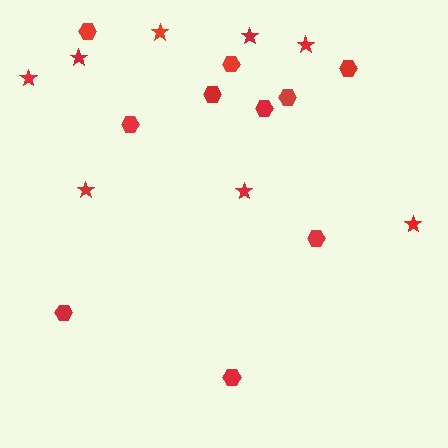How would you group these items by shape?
There are 2 groups: one group of hexagons (10) and one group of stars (8).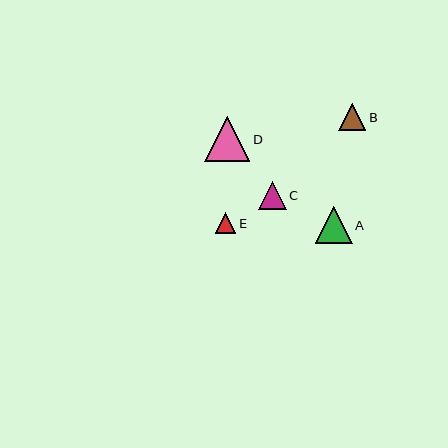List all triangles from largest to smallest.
From largest to smallest: D, A, C, B, E.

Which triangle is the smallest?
Triangle E is the smallest with a size of approximately 21 pixels.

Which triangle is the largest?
Triangle D is the largest with a size of approximately 45 pixels.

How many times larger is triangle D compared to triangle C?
Triangle D is approximately 1.6 times the size of triangle C.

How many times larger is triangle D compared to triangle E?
Triangle D is approximately 2.2 times the size of triangle E.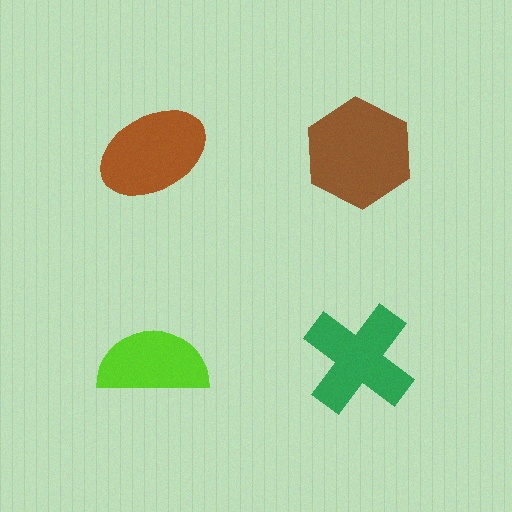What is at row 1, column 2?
A brown hexagon.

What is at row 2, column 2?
A green cross.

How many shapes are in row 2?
2 shapes.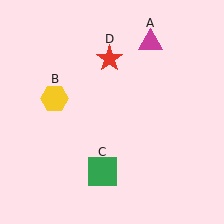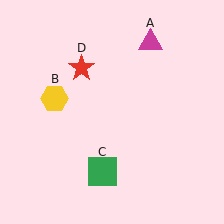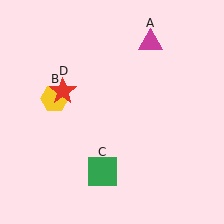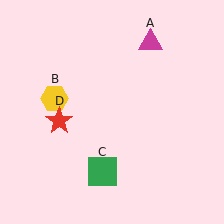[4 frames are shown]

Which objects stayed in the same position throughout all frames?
Magenta triangle (object A) and yellow hexagon (object B) and green square (object C) remained stationary.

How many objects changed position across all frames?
1 object changed position: red star (object D).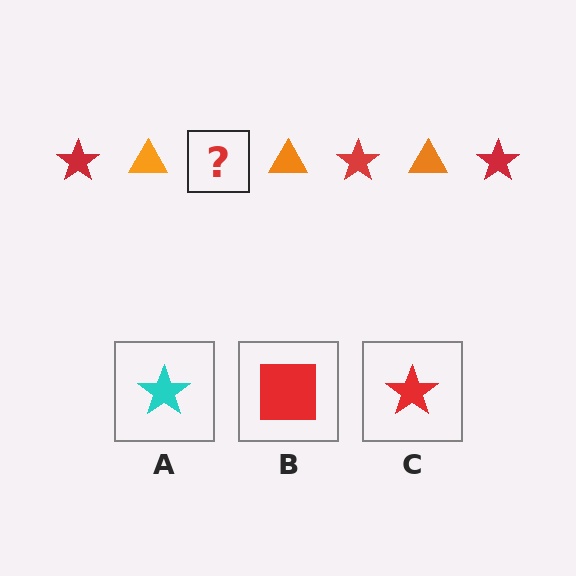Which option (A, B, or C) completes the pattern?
C.